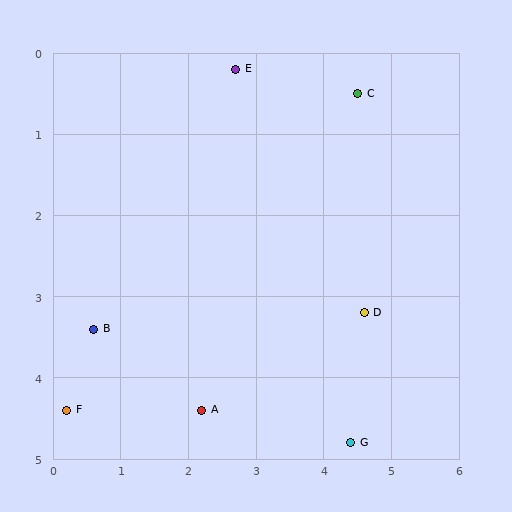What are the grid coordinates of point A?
Point A is at approximately (2.2, 4.4).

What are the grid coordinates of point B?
Point B is at approximately (0.6, 3.4).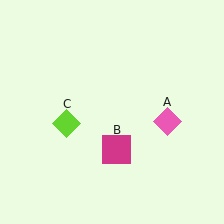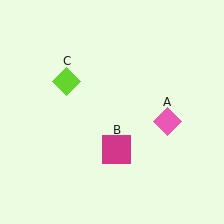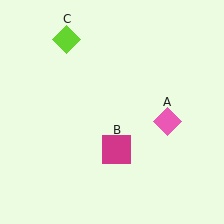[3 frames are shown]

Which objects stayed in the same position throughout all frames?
Pink diamond (object A) and magenta square (object B) remained stationary.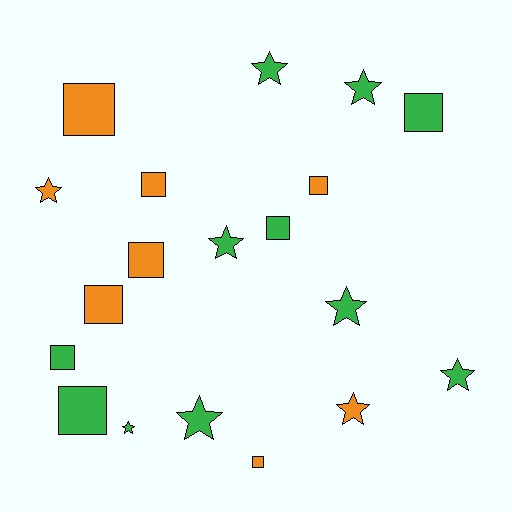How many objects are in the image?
There are 19 objects.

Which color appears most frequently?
Green, with 11 objects.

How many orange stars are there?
There are 2 orange stars.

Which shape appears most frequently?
Square, with 10 objects.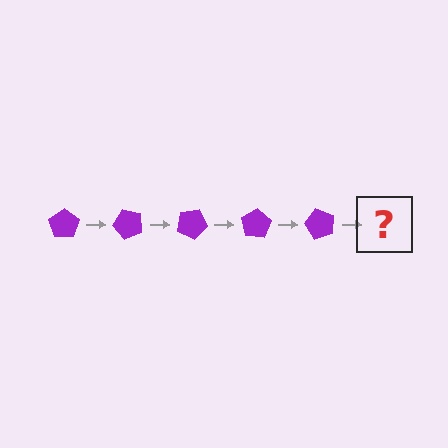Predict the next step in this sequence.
The next step is a purple pentagon rotated 250 degrees.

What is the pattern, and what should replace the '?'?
The pattern is that the pentagon rotates 50 degrees each step. The '?' should be a purple pentagon rotated 250 degrees.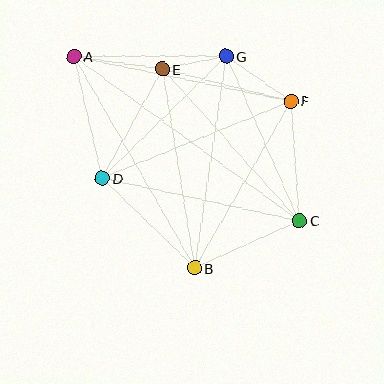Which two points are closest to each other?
Points E and G are closest to each other.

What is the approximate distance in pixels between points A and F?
The distance between A and F is approximately 222 pixels.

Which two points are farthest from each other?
Points A and C are farthest from each other.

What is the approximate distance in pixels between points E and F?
The distance between E and F is approximately 132 pixels.